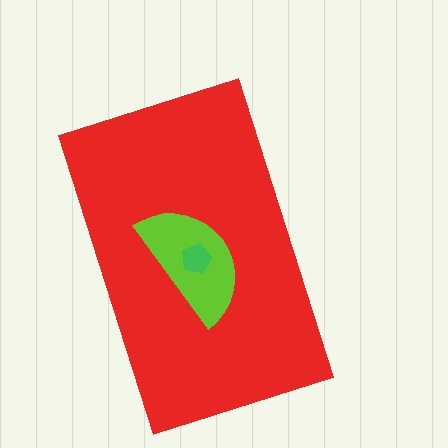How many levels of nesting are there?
3.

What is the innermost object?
The green pentagon.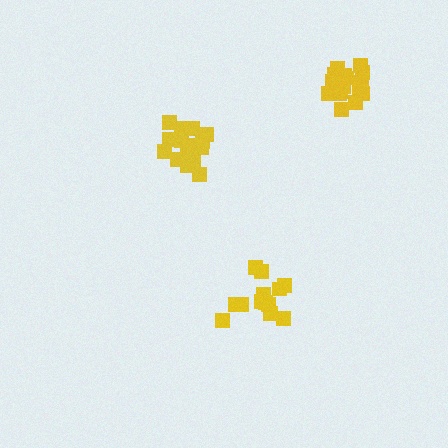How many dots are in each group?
Group 1: 18 dots, Group 2: 13 dots, Group 3: 18 dots (49 total).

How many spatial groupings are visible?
There are 3 spatial groupings.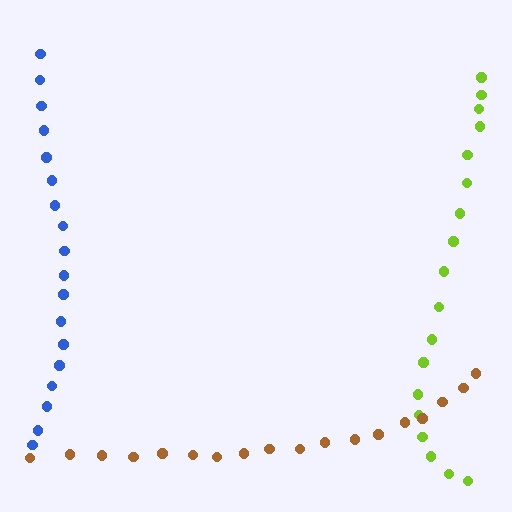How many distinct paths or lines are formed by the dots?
There are 3 distinct paths.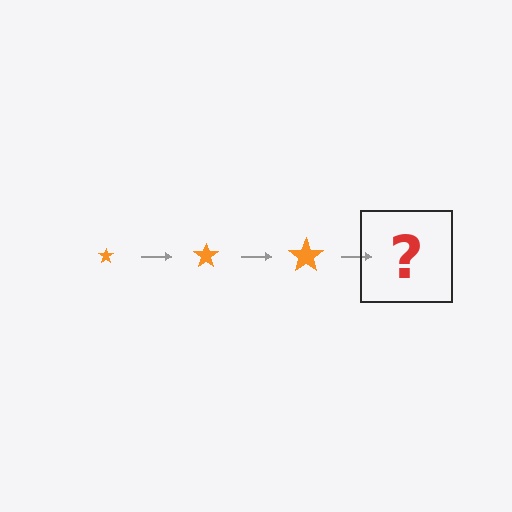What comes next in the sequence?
The next element should be an orange star, larger than the previous one.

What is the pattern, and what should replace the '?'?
The pattern is that the star gets progressively larger each step. The '?' should be an orange star, larger than the previous one.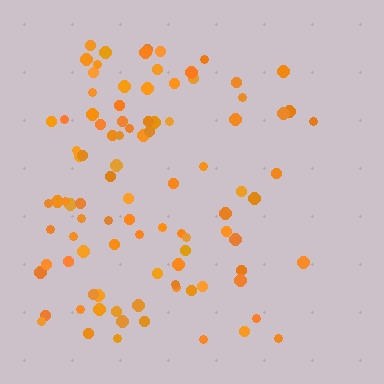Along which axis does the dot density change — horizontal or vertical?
Horizontal.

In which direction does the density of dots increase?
From right to left, with the left side densest.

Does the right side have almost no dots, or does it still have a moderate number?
Still a moderate number, just noticeably fewer than the left.